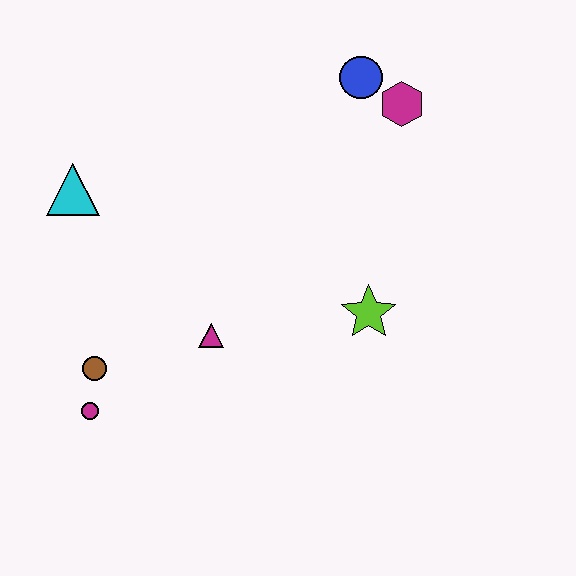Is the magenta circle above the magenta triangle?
No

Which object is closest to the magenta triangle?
The brown circle is closest to the magenta triangle.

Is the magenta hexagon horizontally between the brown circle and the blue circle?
No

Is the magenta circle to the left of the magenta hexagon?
Yes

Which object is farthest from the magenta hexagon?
The magenta circle is farthest from the magenta hexagon.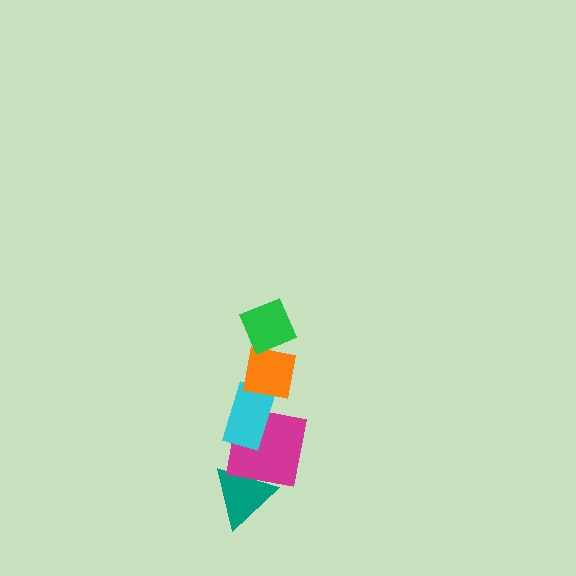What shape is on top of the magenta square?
The cyan rectangle is on top of the magenta square.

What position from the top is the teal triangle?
The teal triangle is 5th from the top.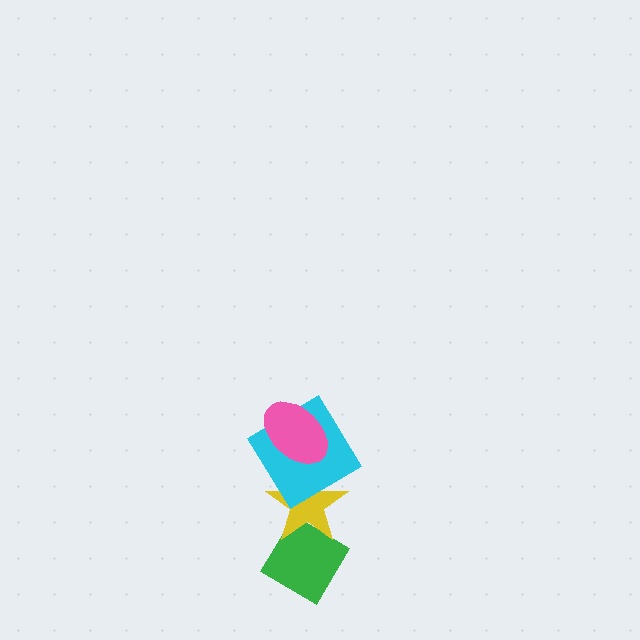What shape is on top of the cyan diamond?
The pink ellipse is on top of the cyan diamond.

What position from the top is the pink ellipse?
The pink ellipse is 1st from the top.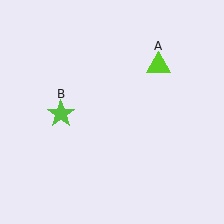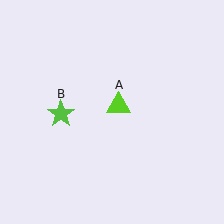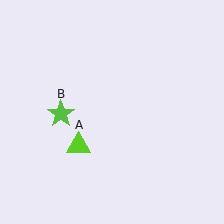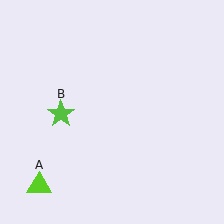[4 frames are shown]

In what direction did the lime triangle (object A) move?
The lime triangle (object A) moved down and to the left.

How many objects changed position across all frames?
1 object changed position: lime triangle (object A).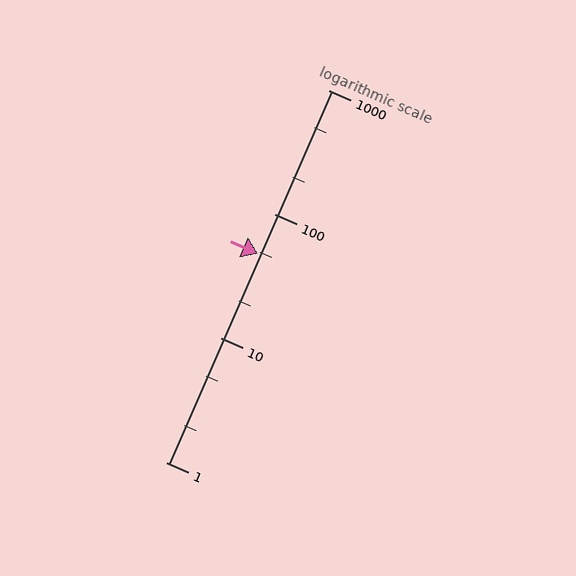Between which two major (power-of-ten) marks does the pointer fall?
The pointer is between 10 and 100.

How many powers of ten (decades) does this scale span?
The scale spans 3 decades, from 1 to 1000.